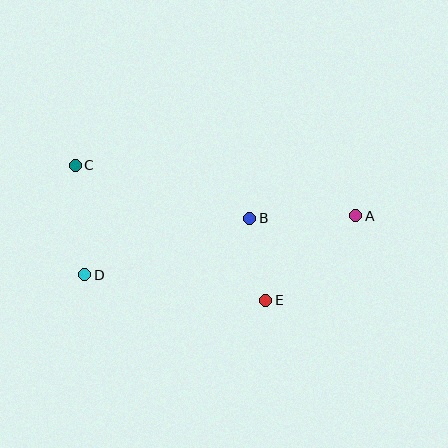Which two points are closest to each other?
Points B and E are closest to each other.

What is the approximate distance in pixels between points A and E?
The distance between A and E is approximately 124 pixels.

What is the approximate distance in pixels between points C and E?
The distance between C and E is approximately 234 pixels.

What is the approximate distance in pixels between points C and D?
The distance between C and D is approximately 110 pixels.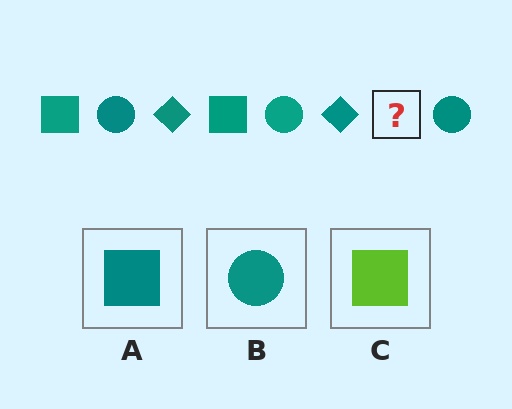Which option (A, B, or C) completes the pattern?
A.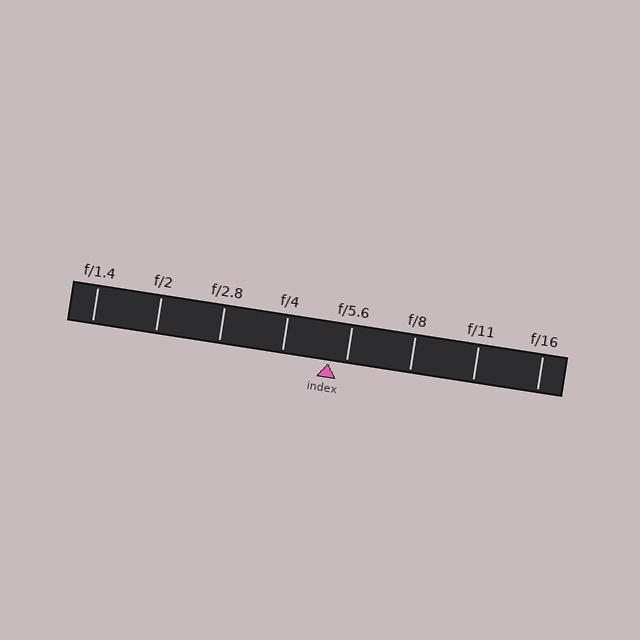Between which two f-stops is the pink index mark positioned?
The index mark is between f/4 and f/5.6.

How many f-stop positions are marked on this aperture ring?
There are 8 f-stop positions marked.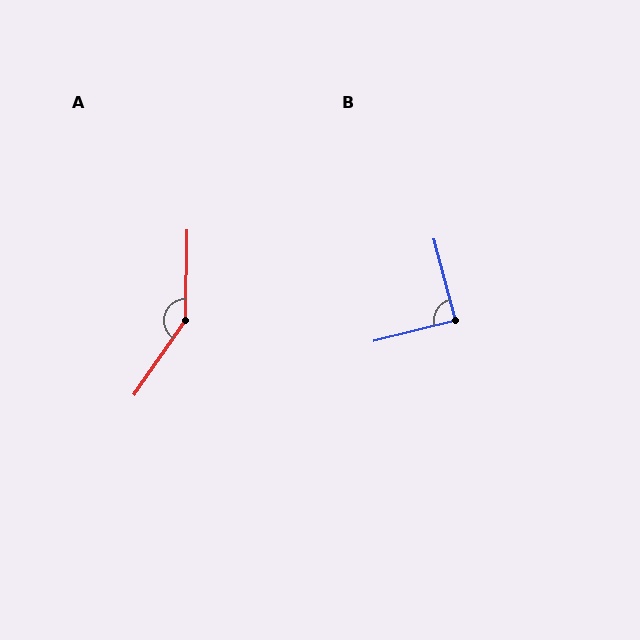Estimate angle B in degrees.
Approximately 89 degrees.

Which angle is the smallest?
B, at approximately 89 degrees.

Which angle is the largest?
A, at approximately 146 degrees.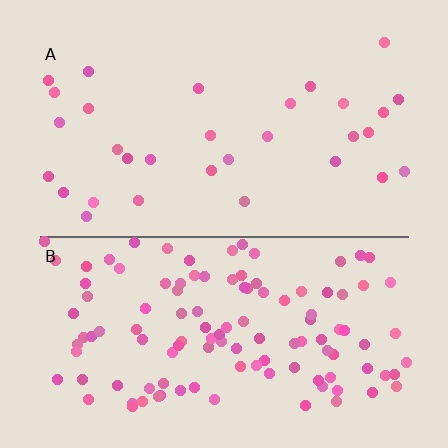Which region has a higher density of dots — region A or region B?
B (the bottom).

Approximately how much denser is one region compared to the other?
Approximately 3.8× — region B over region A.